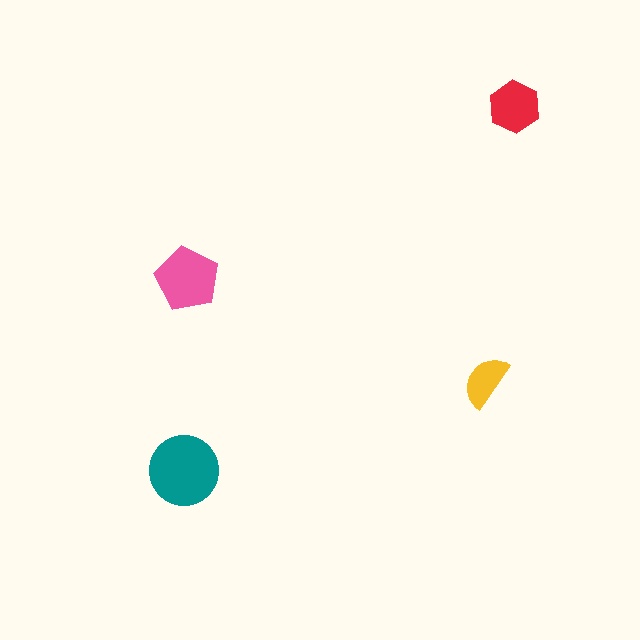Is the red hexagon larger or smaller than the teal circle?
Smaller.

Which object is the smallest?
The yellow semicircle.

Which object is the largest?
The teal circle.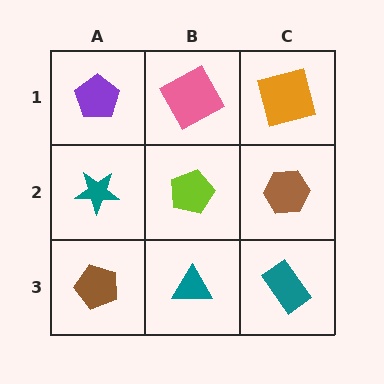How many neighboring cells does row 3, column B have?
3.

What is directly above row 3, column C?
A brown hexagon.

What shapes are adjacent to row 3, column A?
A teal star (row 2, column A), a teal triangle (row 3, column B).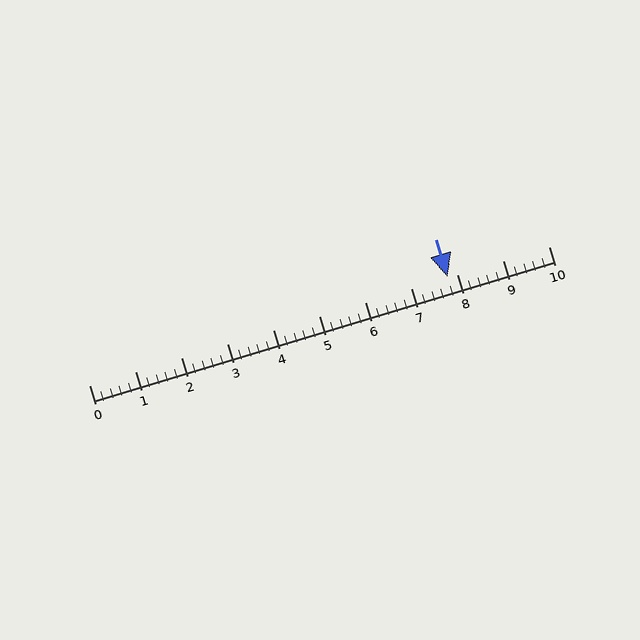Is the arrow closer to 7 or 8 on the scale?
The arrow is closer to 8.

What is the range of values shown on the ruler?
The ruler shows values from 0 to 10.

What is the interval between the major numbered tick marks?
The major tick marks are spaced 1 units apart.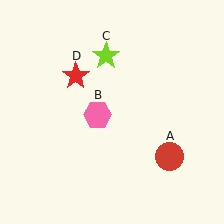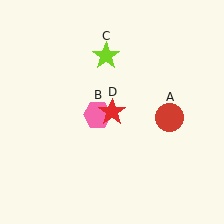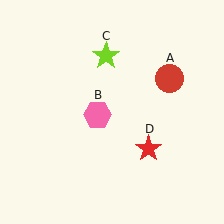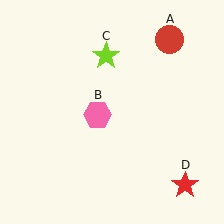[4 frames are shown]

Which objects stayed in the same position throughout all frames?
Pink hexagon (object B) and lime star (object C) remained stationary.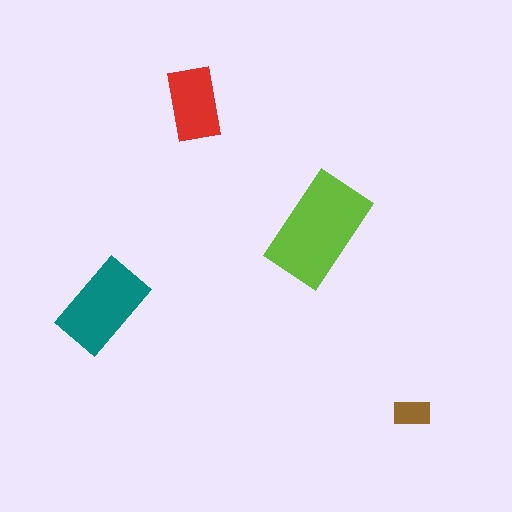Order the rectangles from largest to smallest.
the lime one, the teal one, the red one, the brown one.